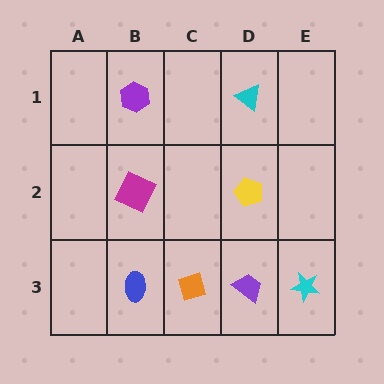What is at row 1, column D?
A cyan triangle.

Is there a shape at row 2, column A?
No, that cell is empty.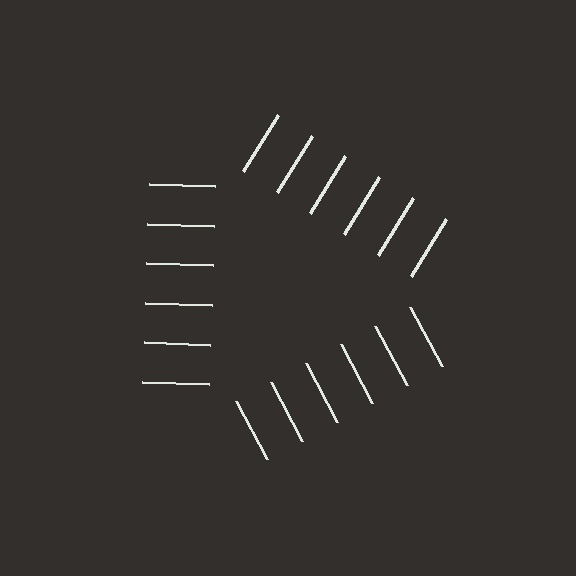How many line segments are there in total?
18 — 6 along each of the 3 edges.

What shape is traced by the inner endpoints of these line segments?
An illusory triangle — the line segments terminate on its edges but no continuous stroke is drawn.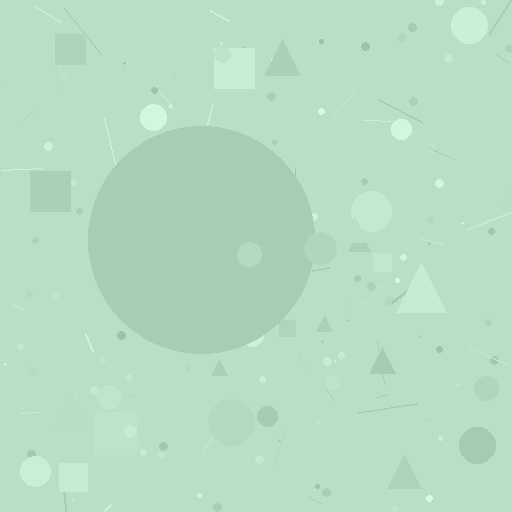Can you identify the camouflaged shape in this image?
The camouflaged shape is a circle.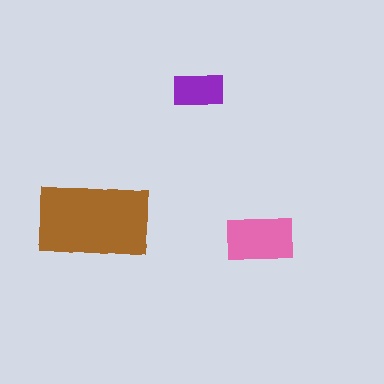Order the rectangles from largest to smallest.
the brown one, the pink one, the purple one.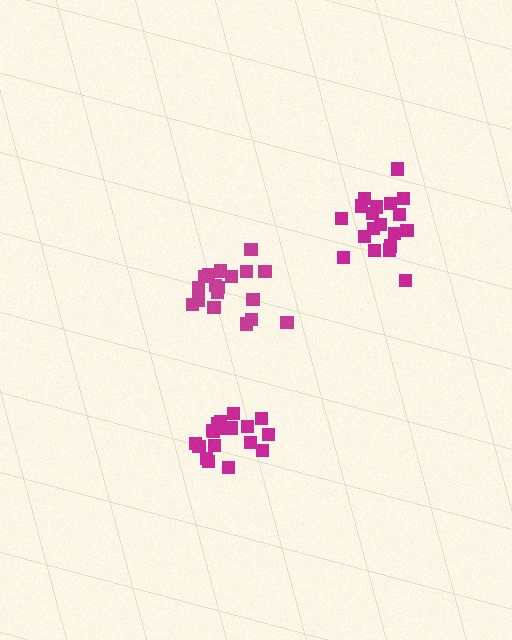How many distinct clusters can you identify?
There are 3 distinct clusters.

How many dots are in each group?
Group 1: 18 dots, Group 2: 18 dots, Group 3: 20 dots (56 total).